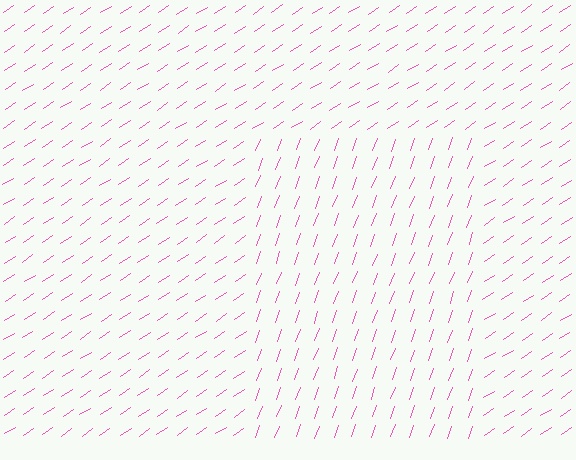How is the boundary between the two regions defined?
The boundary is defined purely by a change in line orientation (approximately 37 degrees difference). All lines are the same color and thickness.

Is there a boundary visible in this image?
Yes, there is a texture boundary formed by a change in line orientation.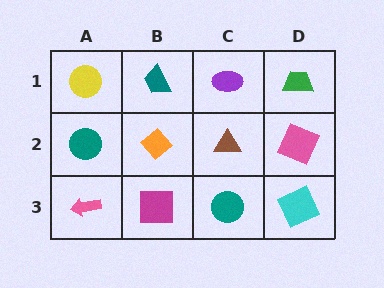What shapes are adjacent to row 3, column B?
An orange diamond (row 2, column B), a pink arrow (row 3, column A), a teal circle (row 3, column C).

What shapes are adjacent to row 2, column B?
A teal trapezoid (row 1, column B), a magenta square (row 3, column B), a teal circle (row 2, column A), a brown triangle (row 2, column C).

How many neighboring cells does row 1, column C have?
3.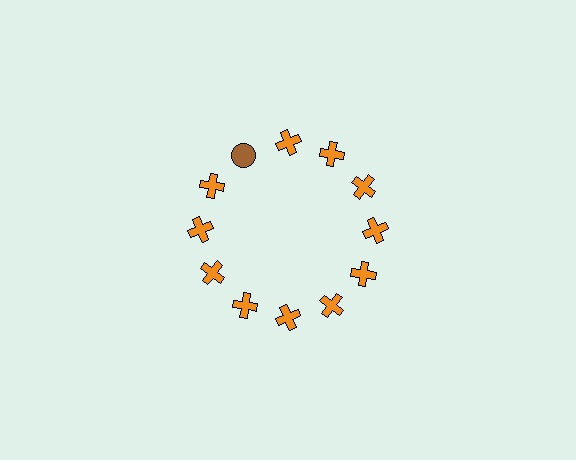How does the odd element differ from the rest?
It differs in both color (brown instead of orange) and shape (circle instead of cross).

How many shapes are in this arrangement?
There are 12 shapes arranged in a ring pattern.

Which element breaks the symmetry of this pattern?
The brown circle at roughly the 11 o'clock position breaks the symmetry. All other shapes are orange crosses.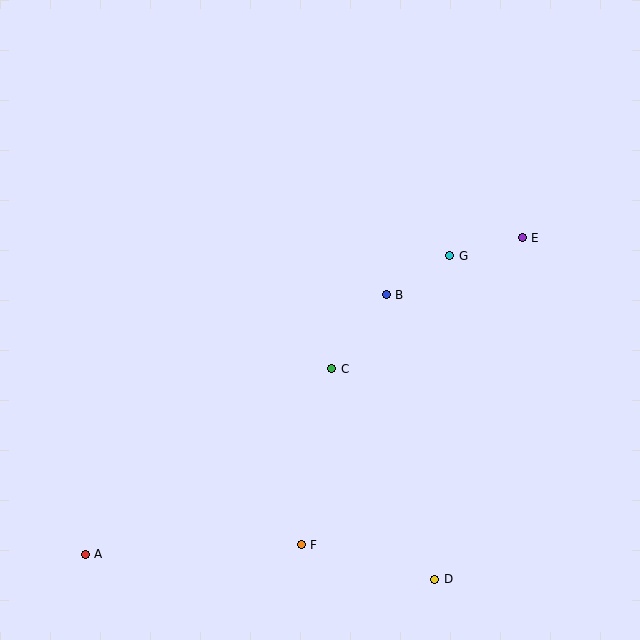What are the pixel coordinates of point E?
Point E is at (522, 238).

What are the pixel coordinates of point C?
Point C is at (332, 369).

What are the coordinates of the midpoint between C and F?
The midpoint between C and F is at (317, 457).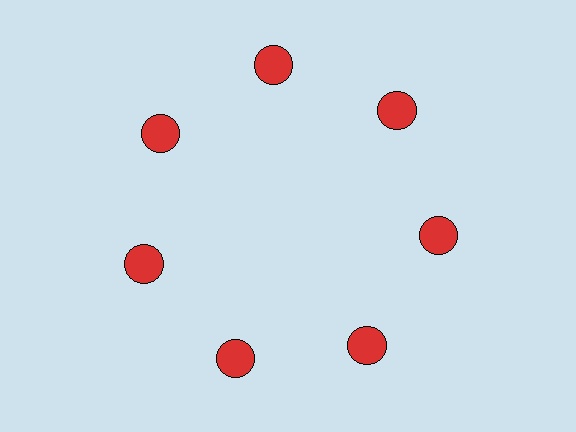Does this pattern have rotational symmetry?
Yes, this pattern has 7-fold rotational symmetry. It looks the same after rotating 51 degrees around the center.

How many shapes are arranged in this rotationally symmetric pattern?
There are 7 shapes, arranged in 7 groups of 1.